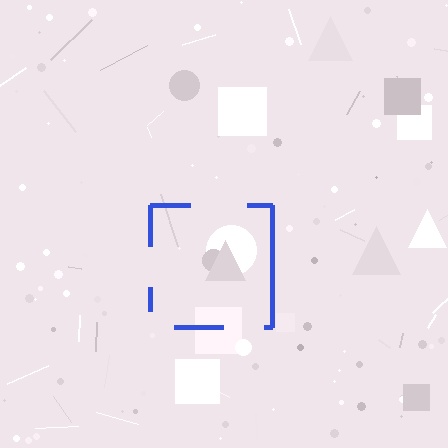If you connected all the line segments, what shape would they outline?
They would outline a square.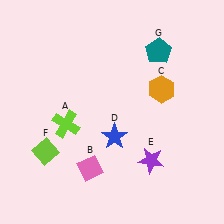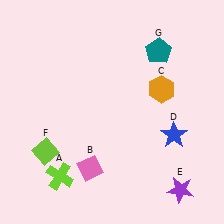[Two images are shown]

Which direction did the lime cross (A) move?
The lime cross (A) moved down.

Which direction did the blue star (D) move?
The blue star (D) moved right.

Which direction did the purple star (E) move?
The purple star (E) moved down.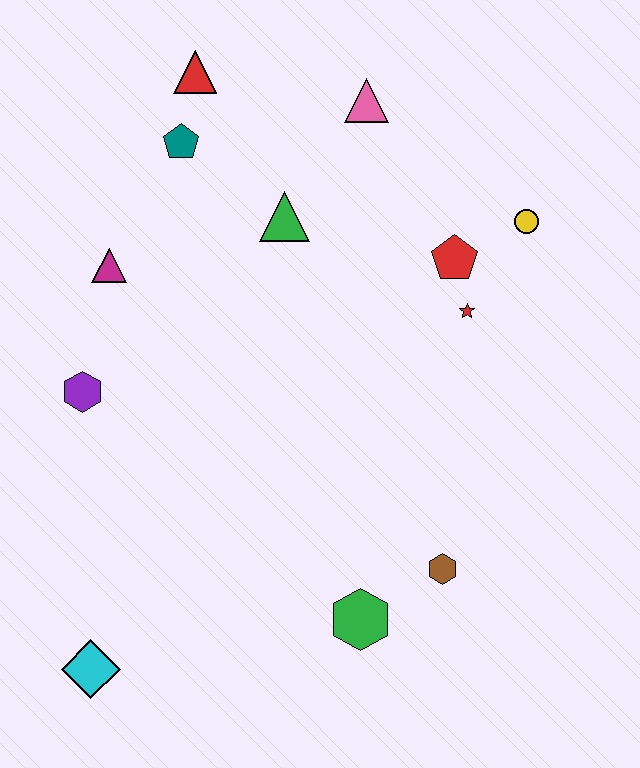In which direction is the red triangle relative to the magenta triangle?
The red triangle is above the magenta triangle.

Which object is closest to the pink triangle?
The green triangle is closest to the pink triangle.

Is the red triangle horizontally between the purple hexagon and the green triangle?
Yes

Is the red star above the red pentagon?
No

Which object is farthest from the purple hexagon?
The yellow circle is farthest from the purple hexagon.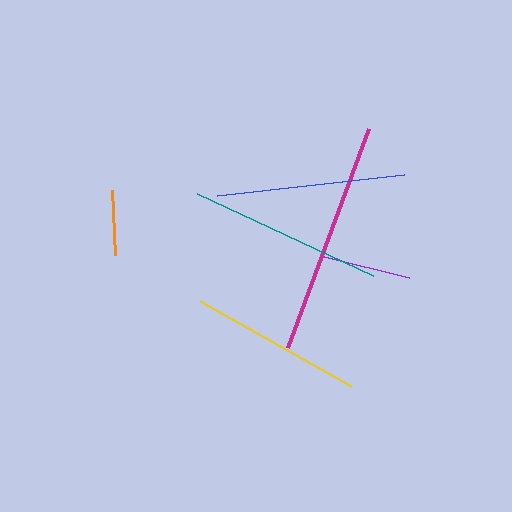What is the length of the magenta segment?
The magenta segment is approximately 234 pixels long.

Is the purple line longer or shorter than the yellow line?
The yellow line is longer than the purple line.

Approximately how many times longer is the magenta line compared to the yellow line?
The magenta line is approximately 1.4 times the length of the yellow line.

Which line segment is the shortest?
The orange line is the shortest at approximately 65 pixels.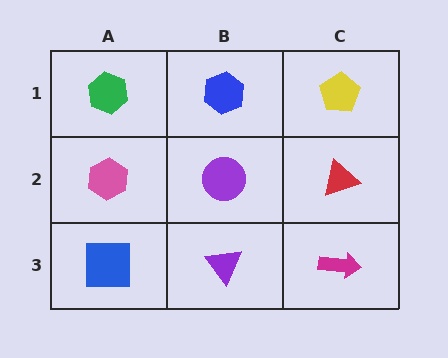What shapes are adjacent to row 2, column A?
A green hexagon (row 1, column A), a blue square (row 3, column A), a purple circle (row 2, column B).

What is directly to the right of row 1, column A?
A blue hexagon.